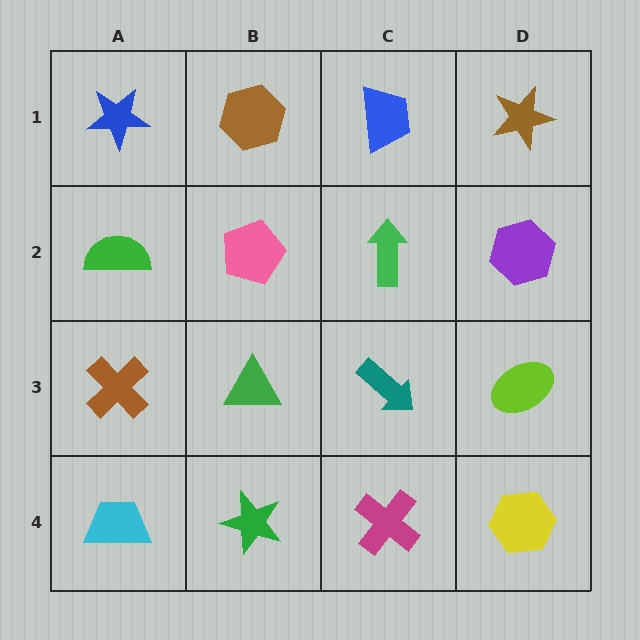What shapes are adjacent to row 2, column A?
A blue star (row 1, column A), a brown cross (row 3, column A), a pink pentagon (row 2, column B).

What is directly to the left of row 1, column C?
A brown hexagon.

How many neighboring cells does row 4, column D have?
2.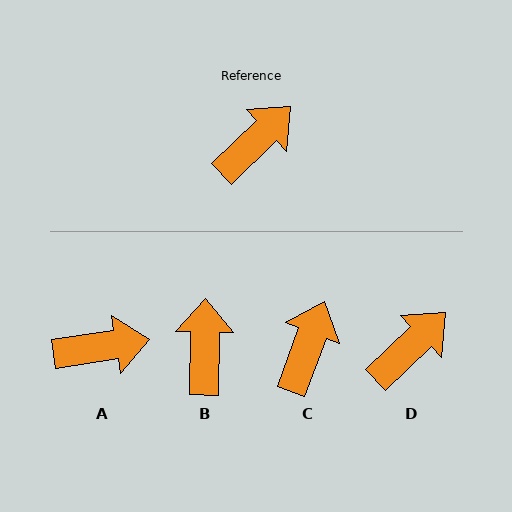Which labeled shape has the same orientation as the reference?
D.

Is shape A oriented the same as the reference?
No, it is off by about 35 degrees.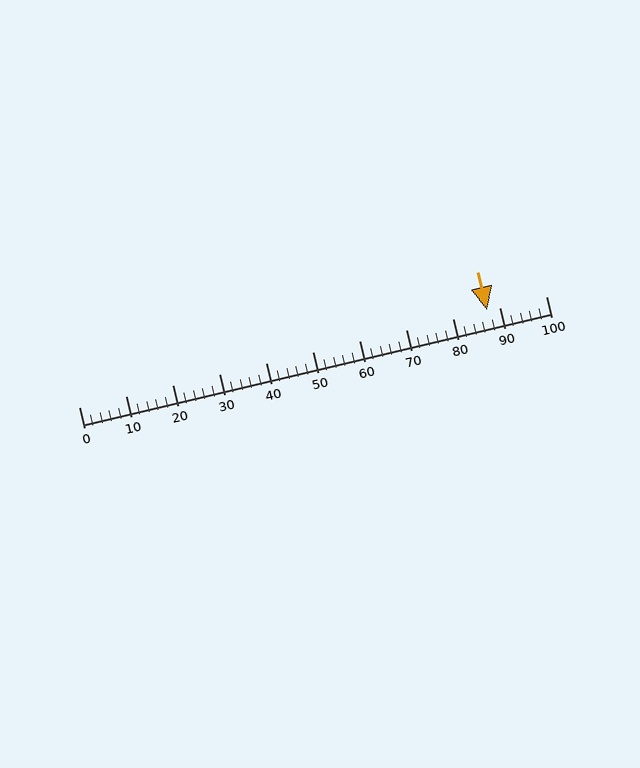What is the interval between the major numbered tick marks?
The major tick marks are spaced 10 units apart.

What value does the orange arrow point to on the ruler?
The orange arrow points to approximately 87.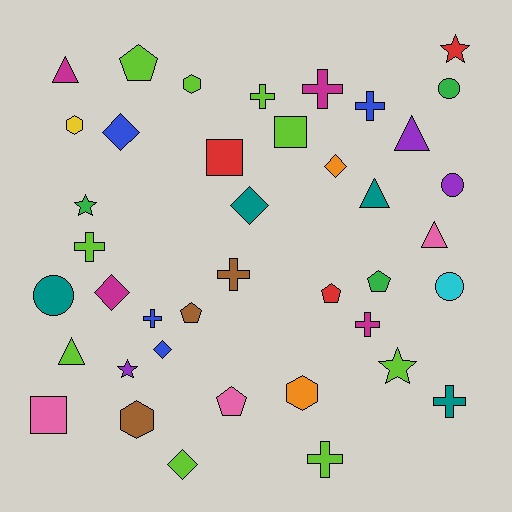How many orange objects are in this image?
There are 2 orange objects.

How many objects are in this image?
There are 40 objects.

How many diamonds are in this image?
There are 6 diamonds.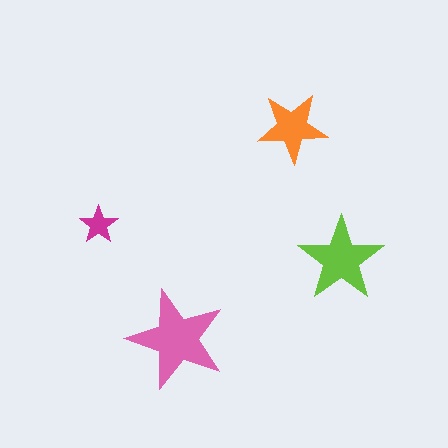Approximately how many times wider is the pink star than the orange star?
About 1.5 times wider.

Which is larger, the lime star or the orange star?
The lime one.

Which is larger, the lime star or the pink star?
The pink one.